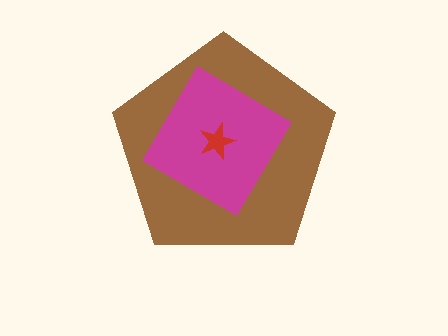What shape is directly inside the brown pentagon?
The magenta diamond.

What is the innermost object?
The red star.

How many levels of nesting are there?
3.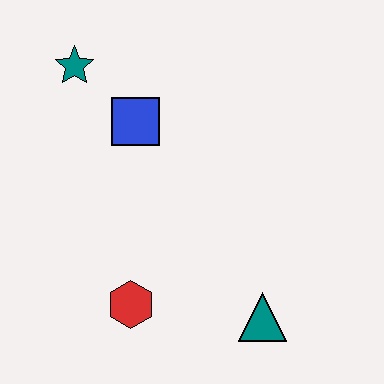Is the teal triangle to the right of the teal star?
Yes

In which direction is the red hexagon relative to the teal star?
The red hexagon is below the teal star.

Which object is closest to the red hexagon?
The teal triangle is closest to the red hexagon.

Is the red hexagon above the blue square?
No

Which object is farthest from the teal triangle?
The teal star is farthest from the teal triangle.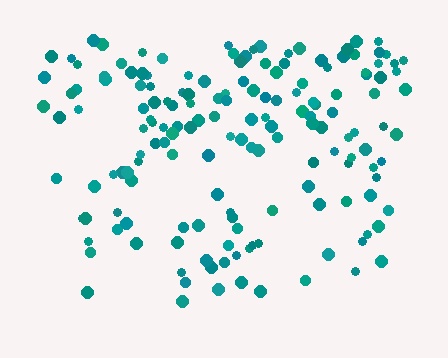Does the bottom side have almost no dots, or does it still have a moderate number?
Still a moderate number, just noticeably fewer than the top.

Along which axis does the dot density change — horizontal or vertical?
Vertical.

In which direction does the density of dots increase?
From bottom to top, with the top side densest.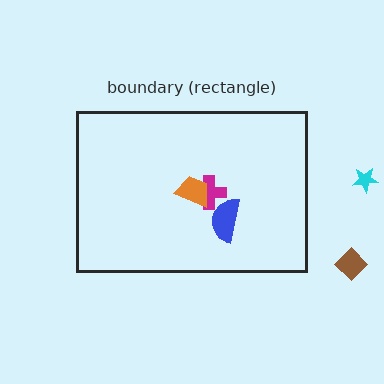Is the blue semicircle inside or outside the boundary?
Inside.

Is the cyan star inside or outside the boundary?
Outside.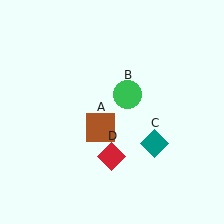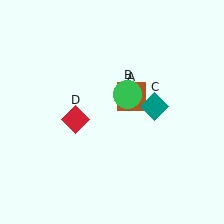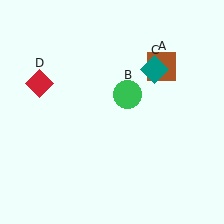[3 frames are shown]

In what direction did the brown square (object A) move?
The brown square (object A) moved up and to the right.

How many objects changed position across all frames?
3 objects changed position: brown square (object A), teal diamond (object C), red diamond (object D).